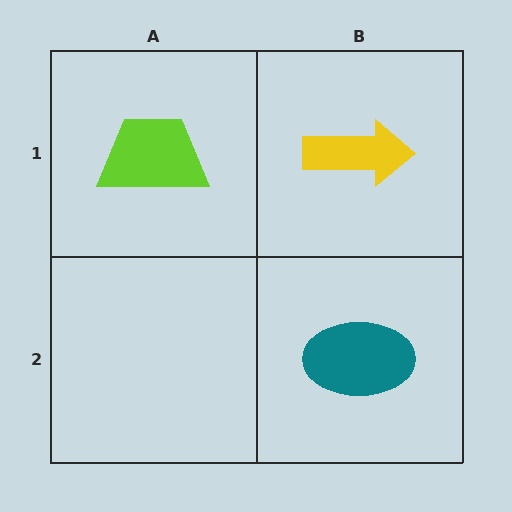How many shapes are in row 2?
1 shape.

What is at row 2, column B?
A teal ellipse.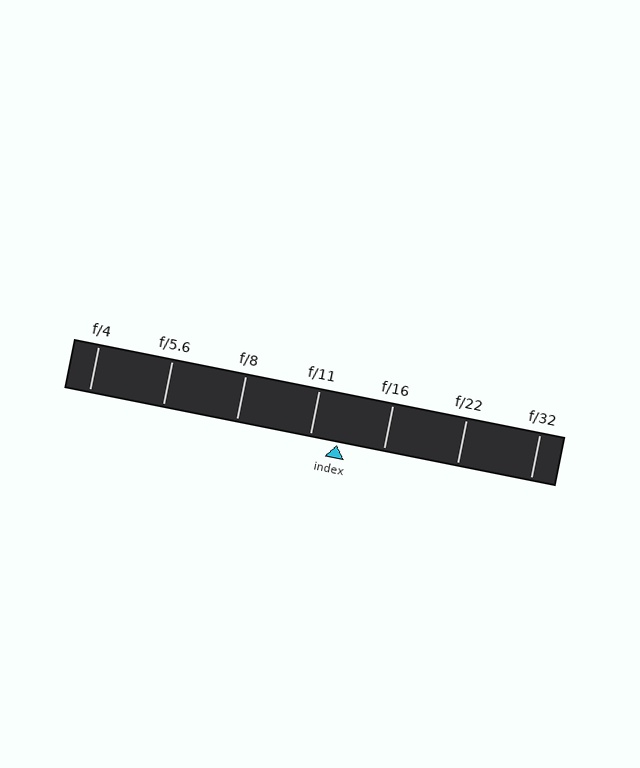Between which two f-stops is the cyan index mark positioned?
The index mark is between f/11 and f/16.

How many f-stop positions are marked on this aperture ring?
There are 7 f-stop positions marked.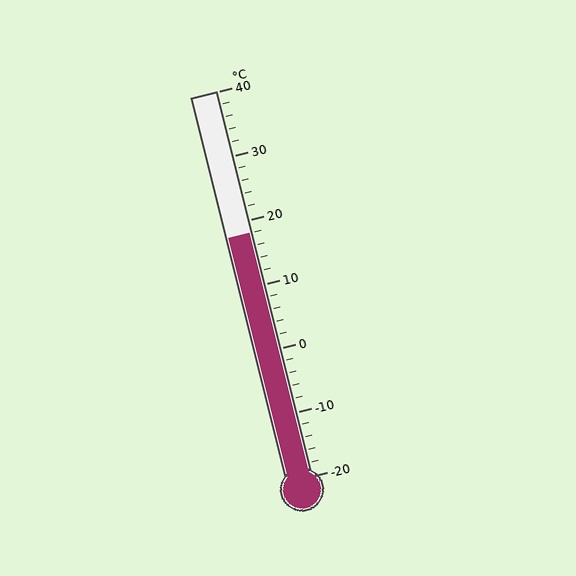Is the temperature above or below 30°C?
The temperature is below 30°C.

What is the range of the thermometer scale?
The thermometer scale ranges from -20°C to 40°C.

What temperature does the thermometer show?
The thermometer shows approximately 18°C.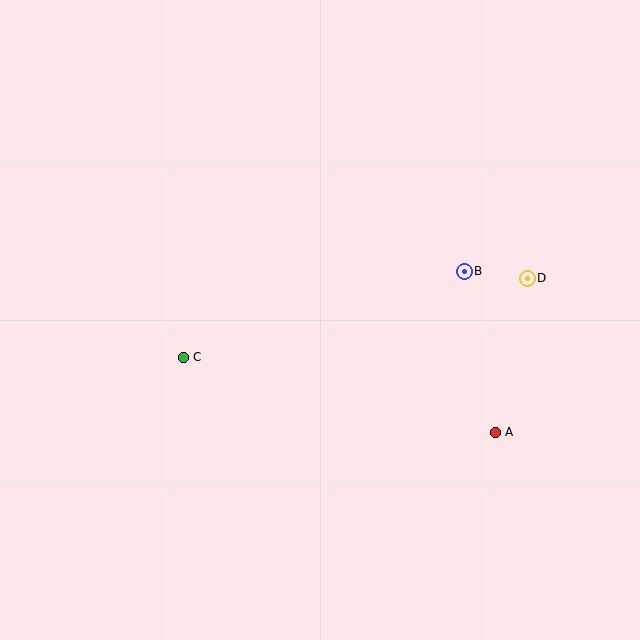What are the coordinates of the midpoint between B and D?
The midpoint between B and D is at (496, 275).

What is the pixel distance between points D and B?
The distance between D and B is 64 pixels.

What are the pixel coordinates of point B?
Point B is at (464, 271).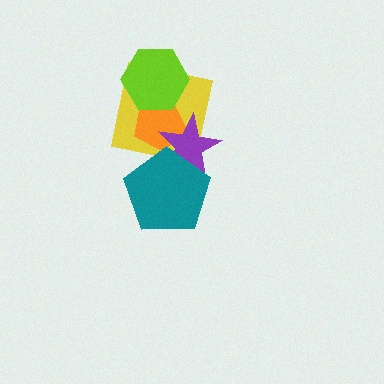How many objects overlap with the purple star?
3 objects overlap with the purple star.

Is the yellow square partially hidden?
Yes, it is partially covered by another shape.